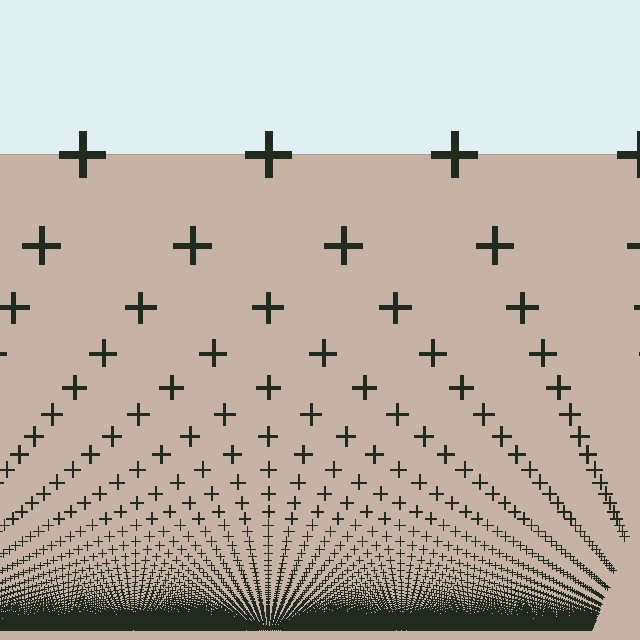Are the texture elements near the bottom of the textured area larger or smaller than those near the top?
Smaller. The gradient is inverted — elements near the bottom are smaller and denser.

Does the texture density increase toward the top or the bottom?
Density increases toward the bottom.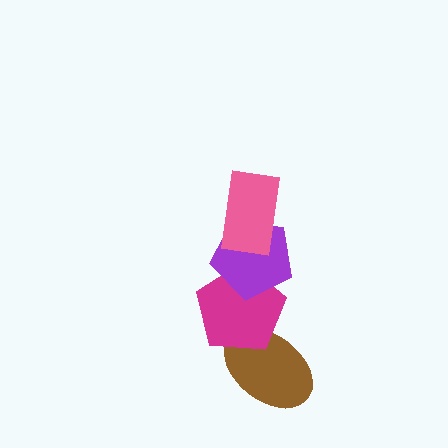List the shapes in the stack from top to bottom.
From top to bottom: the pink rectangle, the purple pentagon, the magenta pentagon, the brown ellipse.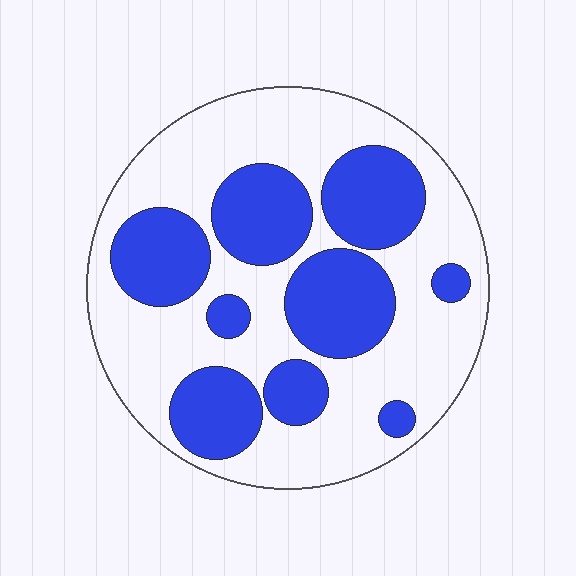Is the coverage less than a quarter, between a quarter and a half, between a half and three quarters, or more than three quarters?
Between a quarter and a half.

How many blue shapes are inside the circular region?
9.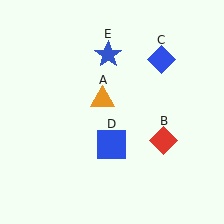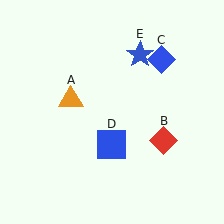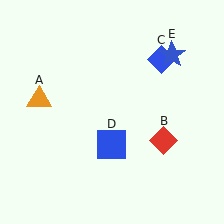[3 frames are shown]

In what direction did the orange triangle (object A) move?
The orange triangle (object A) moved left.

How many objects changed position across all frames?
2 objects changed position: orange triangle (object A), blue star (object E).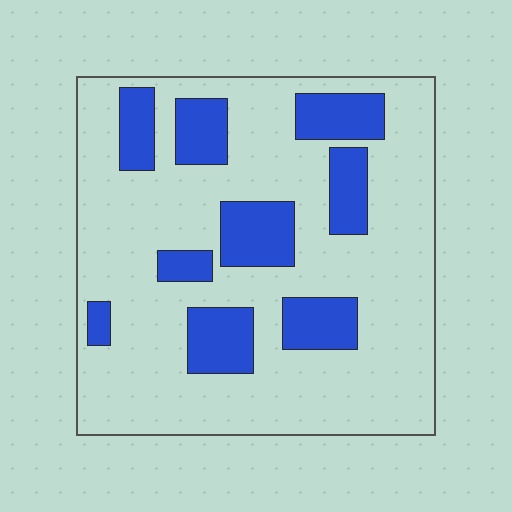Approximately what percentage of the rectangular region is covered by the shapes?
Approximately 25%.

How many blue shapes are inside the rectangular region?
9.